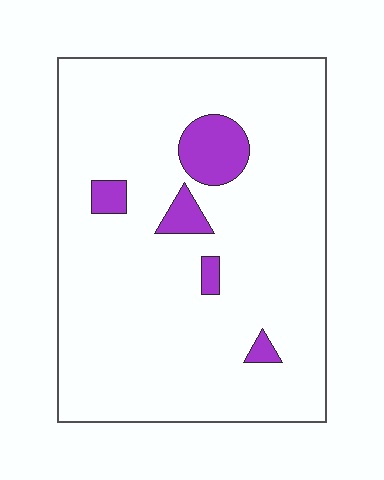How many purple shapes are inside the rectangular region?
5.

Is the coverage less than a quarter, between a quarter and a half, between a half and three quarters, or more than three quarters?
Less than a quarter.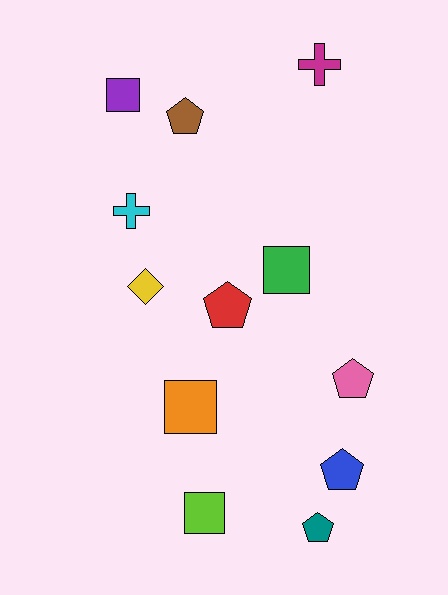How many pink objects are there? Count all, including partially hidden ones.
There is 1 pink object.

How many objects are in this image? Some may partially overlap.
There are 12 objects.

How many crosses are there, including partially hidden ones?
There are 2 crosses.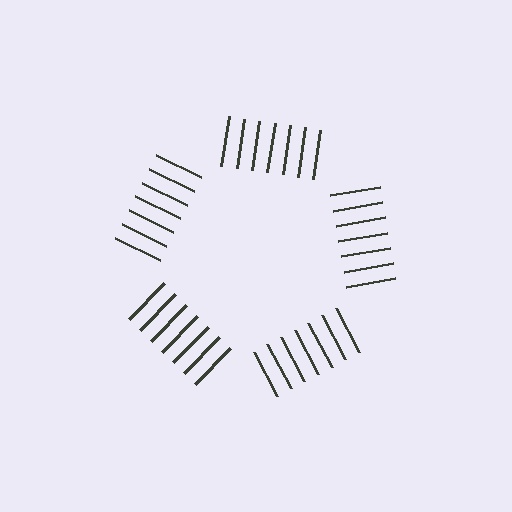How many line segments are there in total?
35 — 7 along each of the 5 edges.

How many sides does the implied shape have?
5 sides — the line-ends trace a pentagon.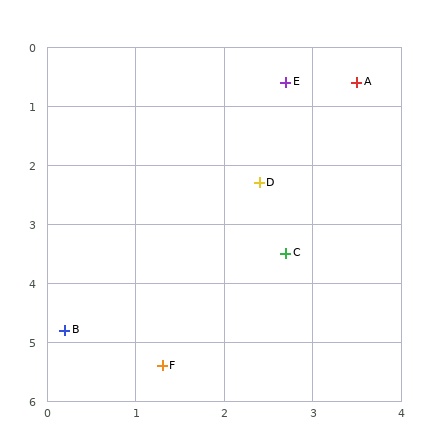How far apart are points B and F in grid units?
Points B and F are about 1.3 grid units apart.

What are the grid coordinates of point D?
Point D is at approximately (2.4, 2.3).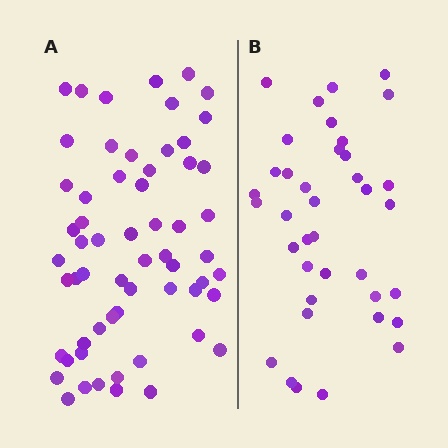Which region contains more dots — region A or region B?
Region A (the left region) has more dots.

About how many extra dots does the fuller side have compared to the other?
Region A has approximately 20 more dots than region B.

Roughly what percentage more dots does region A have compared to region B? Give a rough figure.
About 60% more.